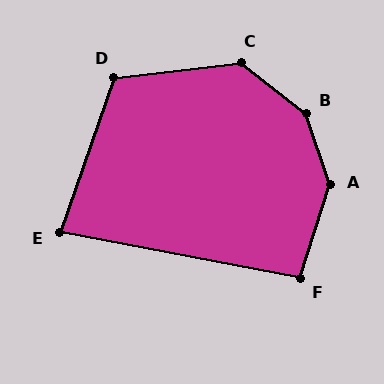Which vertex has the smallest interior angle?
E, at approximately 81 degrees.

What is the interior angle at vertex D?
Approximately 116 degrees (obtuse).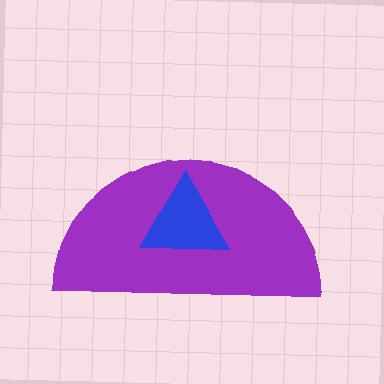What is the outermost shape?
The purple semicircle.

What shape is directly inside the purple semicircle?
The blue triangle.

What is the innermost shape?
The blue triangle.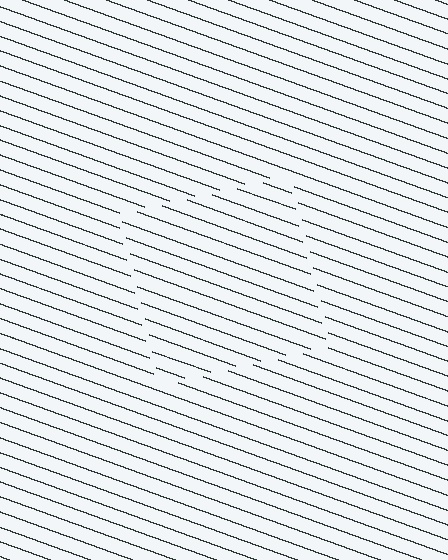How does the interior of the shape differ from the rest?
The interior of the shape contains the same grating, shifted by half a period — the contour is defined by the phase discontinuity where line-ends from the inner and outer gratings abut.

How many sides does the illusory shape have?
4 sides — the line-ends trace a square.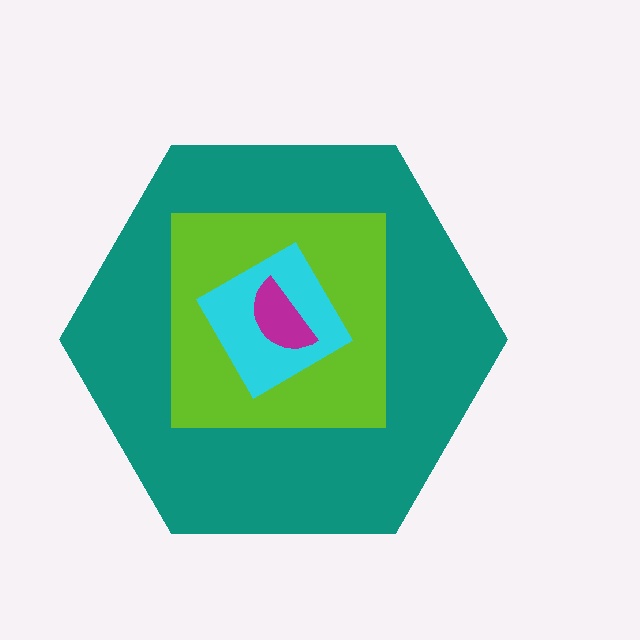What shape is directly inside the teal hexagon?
The lime square.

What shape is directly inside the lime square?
The cyan diamond.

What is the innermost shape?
The magenta semicircle.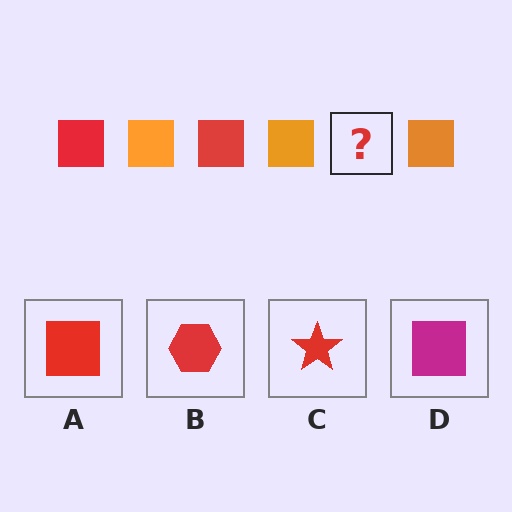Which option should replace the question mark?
Option A.